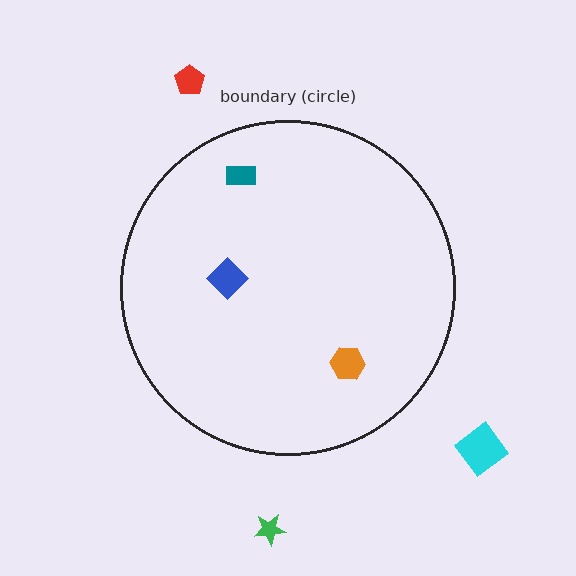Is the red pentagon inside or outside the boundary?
Outside.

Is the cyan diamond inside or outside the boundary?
Outside.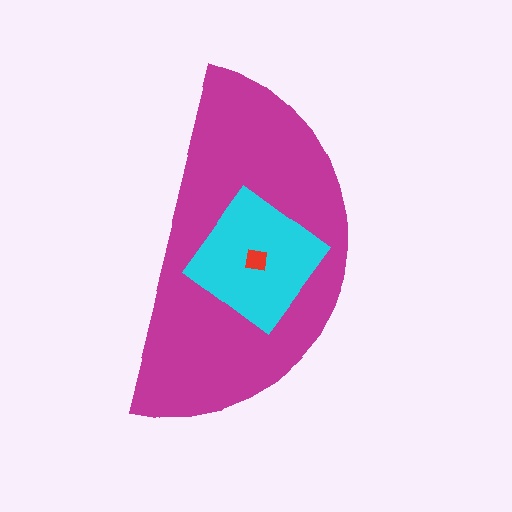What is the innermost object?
The red square.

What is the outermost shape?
The magenta semicircle.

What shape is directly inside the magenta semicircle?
The cyan diamond.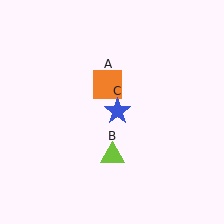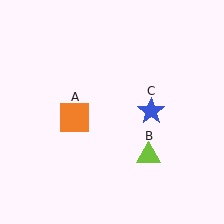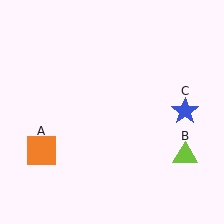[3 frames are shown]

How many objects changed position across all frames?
3 objects changed position: orange square (object A), lime triangle (object B), blue star (object C).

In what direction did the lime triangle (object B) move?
The lime triangle (object B) moved right.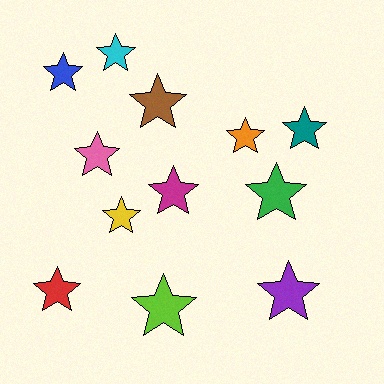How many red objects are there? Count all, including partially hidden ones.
There is 1 red object.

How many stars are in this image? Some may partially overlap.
There are 12 stars.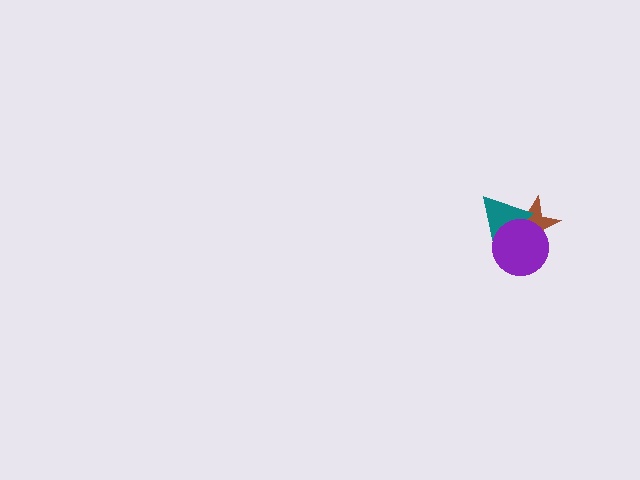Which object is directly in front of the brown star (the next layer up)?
The teal triangle is directly in front of the brown star.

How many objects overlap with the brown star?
2 objects overlap with the brown star.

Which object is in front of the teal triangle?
The purple circle is in front of the teal triangle.